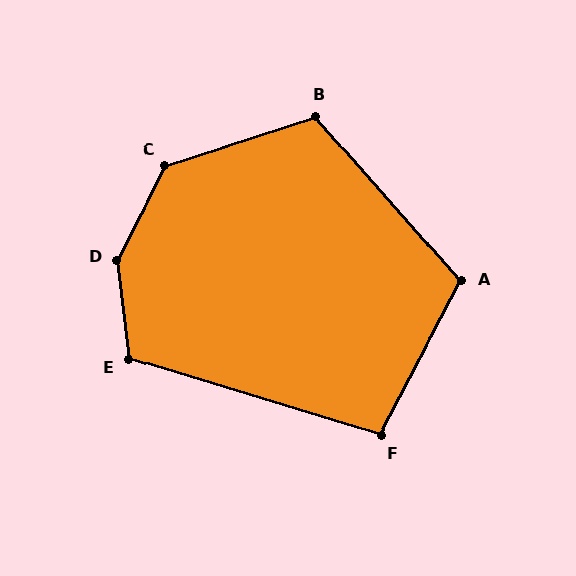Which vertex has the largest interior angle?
D, at approximately 146 degrees.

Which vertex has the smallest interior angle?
F, at approximately 101 degrees.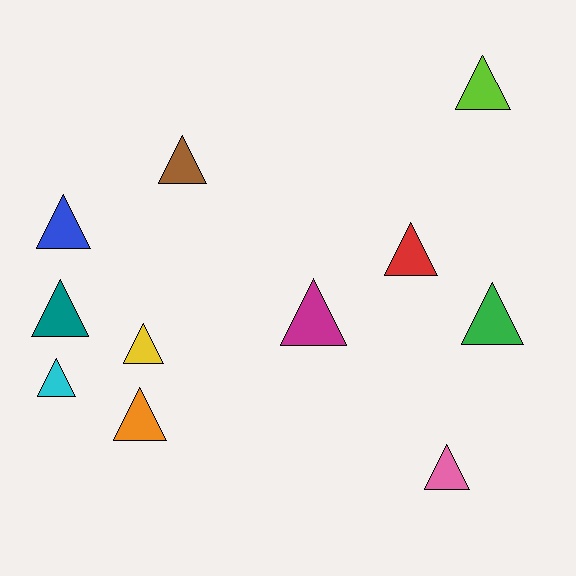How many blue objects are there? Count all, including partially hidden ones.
There is 1 blue object.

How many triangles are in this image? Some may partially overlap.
There are 11 triangles.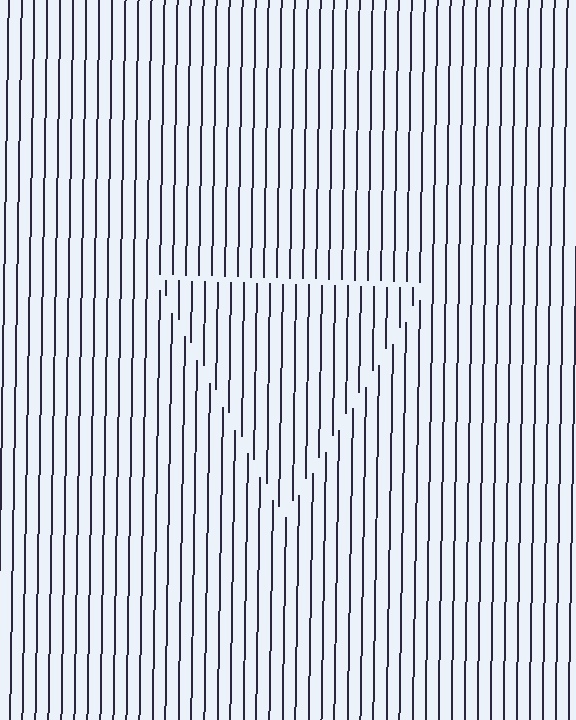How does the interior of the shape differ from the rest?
The interior of the shape contains the same grating, shifted by half a period — the contour is defined by the phase discontinuity where line-ends from the inner and outer gratings abut.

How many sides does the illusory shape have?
3 sides — the line-ends trace a triangle.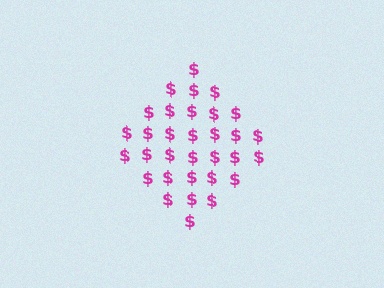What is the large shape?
The large shape is a diamond.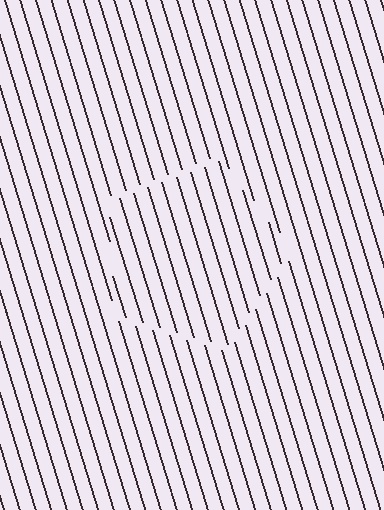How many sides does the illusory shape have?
5 sides — the line-ends trace a pentagon.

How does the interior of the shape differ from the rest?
The interior of the shape contains the same grating, shifted by half a period — the contour is defined by the phase discontinuity where line-ends from the inner and outer gratings abut.